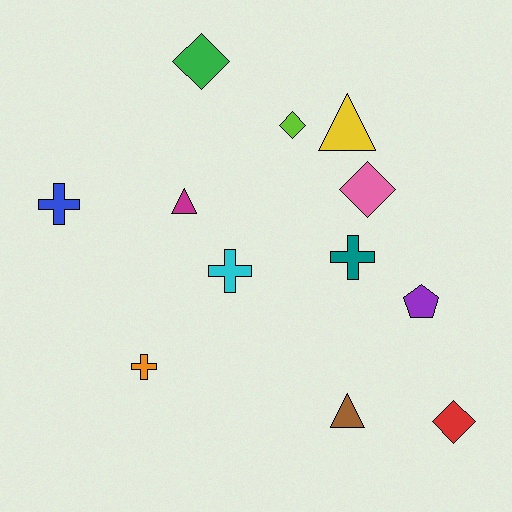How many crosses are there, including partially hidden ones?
There are 4 crosses.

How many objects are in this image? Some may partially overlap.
There are 12 objects.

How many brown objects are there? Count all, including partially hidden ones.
There is 1 brown object.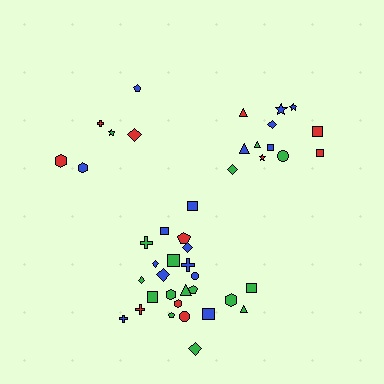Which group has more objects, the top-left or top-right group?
The top-right group.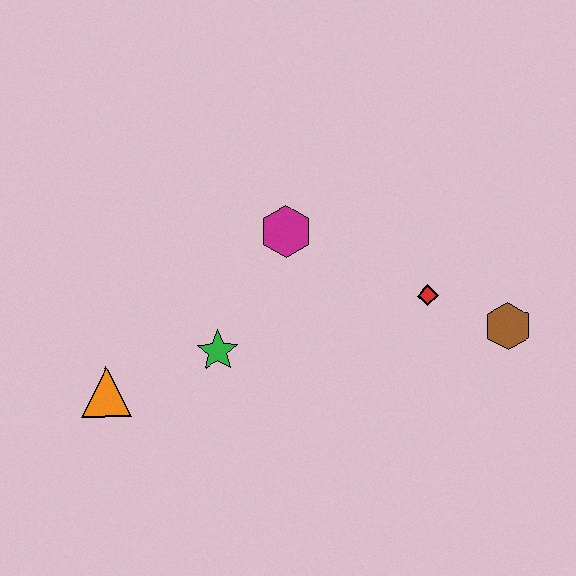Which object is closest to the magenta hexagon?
The green star is closest to the magenta hexagon.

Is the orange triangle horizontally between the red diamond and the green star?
No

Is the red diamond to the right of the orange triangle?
Yes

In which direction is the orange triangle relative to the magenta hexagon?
The orange triangle is to the left of the magenta hexagon.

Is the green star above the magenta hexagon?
No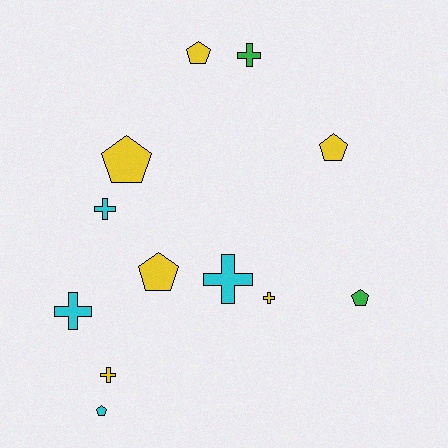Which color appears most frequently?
Yellow, with 6 objects.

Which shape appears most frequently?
Cross, with 6 objects.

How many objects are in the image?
There are 12 objects.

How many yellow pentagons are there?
There are 4 yellow pentagons.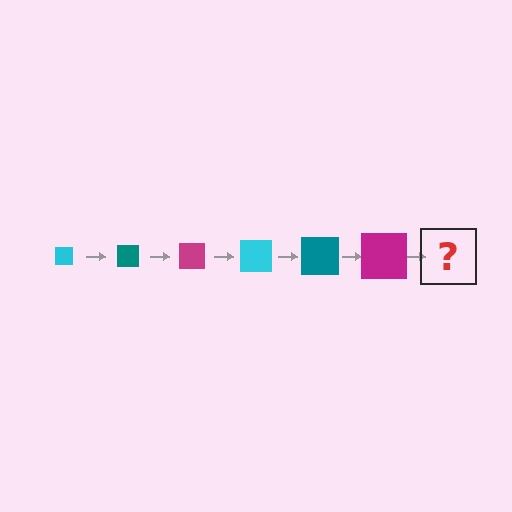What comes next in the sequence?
The next element should be a cyan square, larger than the previous one.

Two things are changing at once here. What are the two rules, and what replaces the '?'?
The two rules are that the square grows larger each step and the color cycles through cyan, teal, and magenta. The '?' should be a cyan square, larger than the previous one.